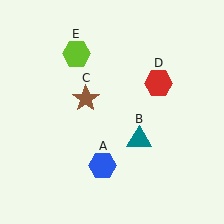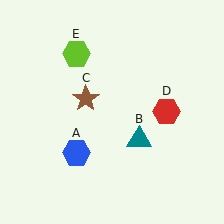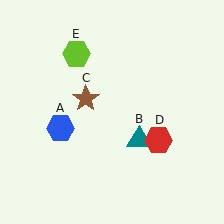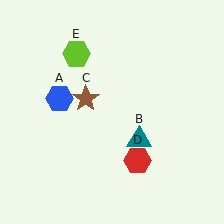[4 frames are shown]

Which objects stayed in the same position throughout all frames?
Teal triangle (object B) and brown star (object C) and lime hexagon (object E) remained stationary.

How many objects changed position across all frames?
2 objects changed position: blue hexagon (object A), red hexagon (object D).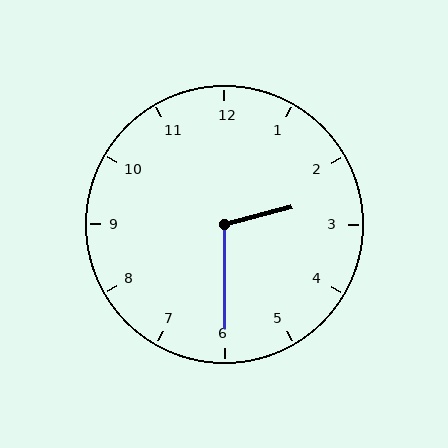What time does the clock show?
2:30.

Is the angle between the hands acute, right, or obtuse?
It is obtuse.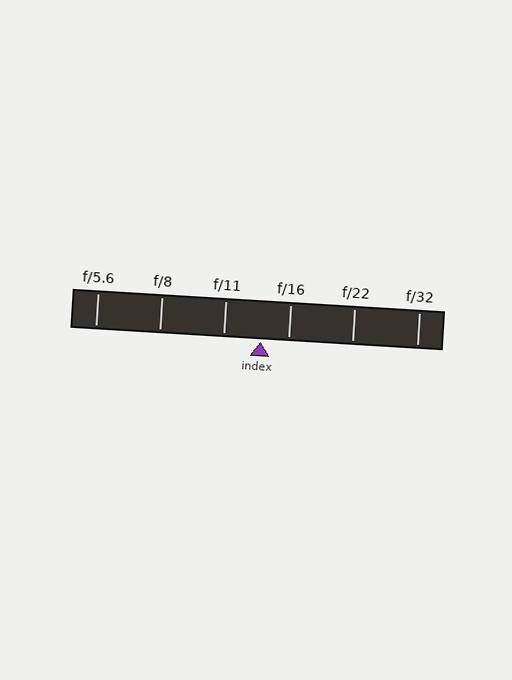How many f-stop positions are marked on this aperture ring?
There are 6 f-stop positions marked.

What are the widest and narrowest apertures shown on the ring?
The widest aperture shown is f/5.6 and the narrowest is f/32.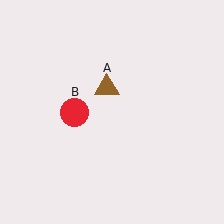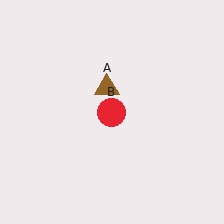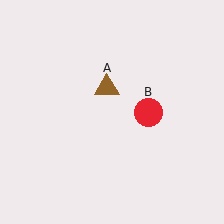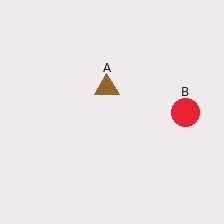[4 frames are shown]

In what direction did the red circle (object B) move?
The red circle (object B) moved right.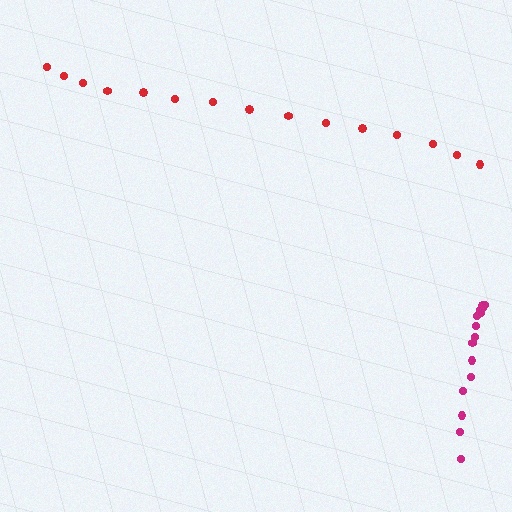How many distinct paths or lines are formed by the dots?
There are 2 distinct paths.